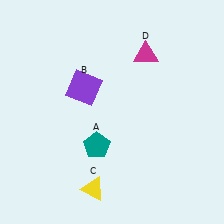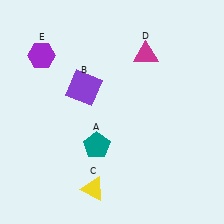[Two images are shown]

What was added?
A purple hexagon (E) was added in Image 2.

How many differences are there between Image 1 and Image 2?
There is 1 difference between the two images.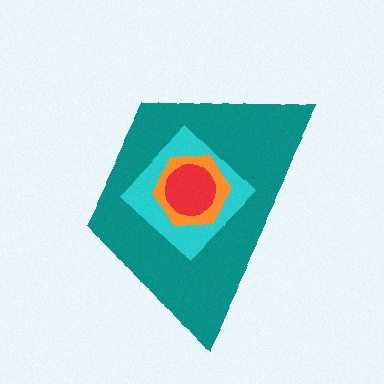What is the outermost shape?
The teal trapezoid.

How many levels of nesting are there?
4.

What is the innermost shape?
The red circle.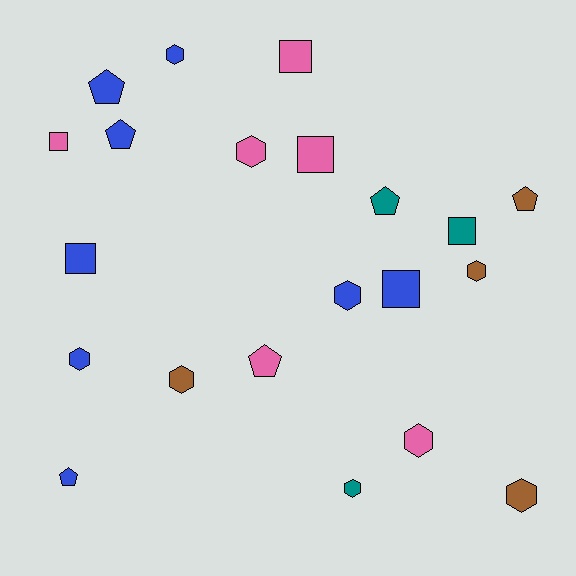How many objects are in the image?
There are 21 objects.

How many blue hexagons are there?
There are 3 blue hexagons.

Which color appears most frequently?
Blue, with 8 objects.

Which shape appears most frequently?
Hexagon, with 9 objects.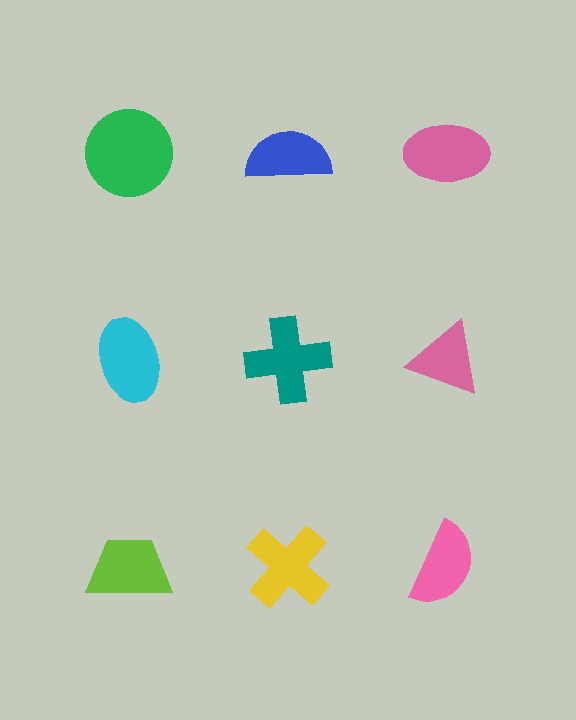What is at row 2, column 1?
A cyan ellipse.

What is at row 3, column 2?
A yellow cross.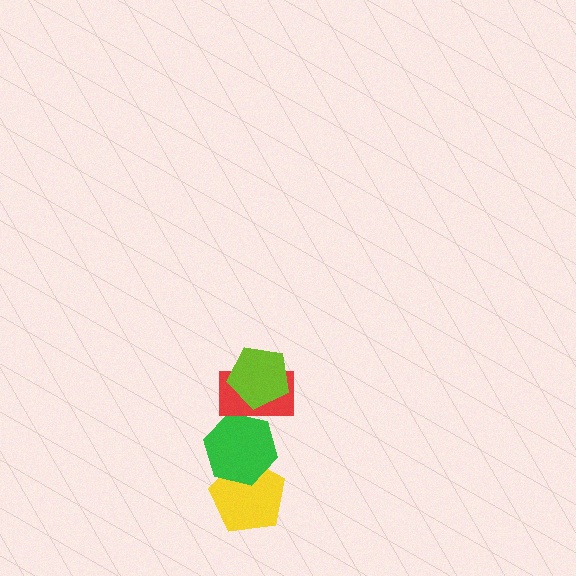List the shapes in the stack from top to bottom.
From top to bottom: the lime pentagon, the red rectangle, the green hexagon, the yellow pentagon.